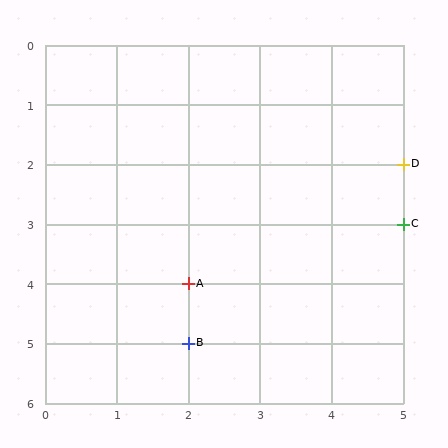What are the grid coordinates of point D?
Point D is at grid coordinates (5, 2).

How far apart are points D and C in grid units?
Points D and C are 1 row apart.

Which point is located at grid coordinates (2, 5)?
Point B is at (2, 5).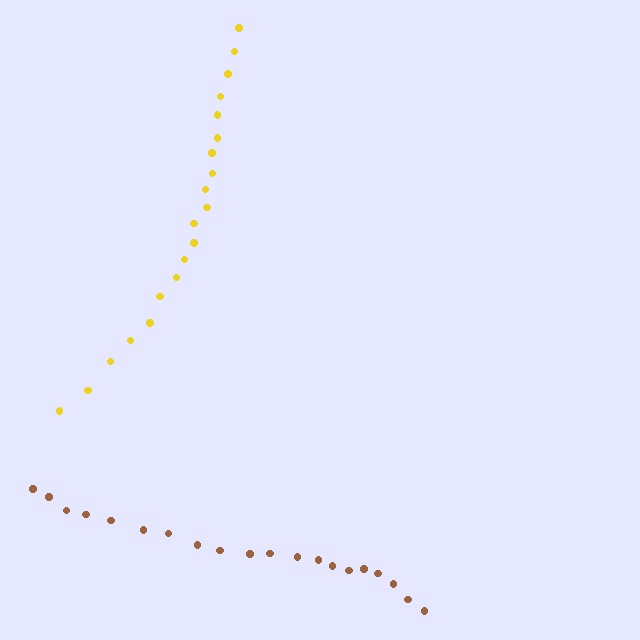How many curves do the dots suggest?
There are 2 distinct paths.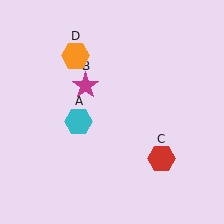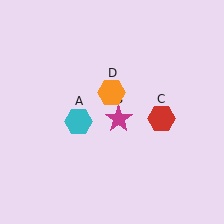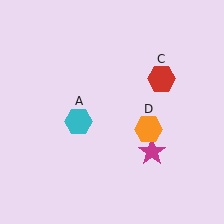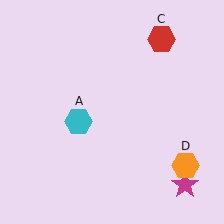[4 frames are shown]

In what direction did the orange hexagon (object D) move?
The orange hexagon (object D) moved down and to the right.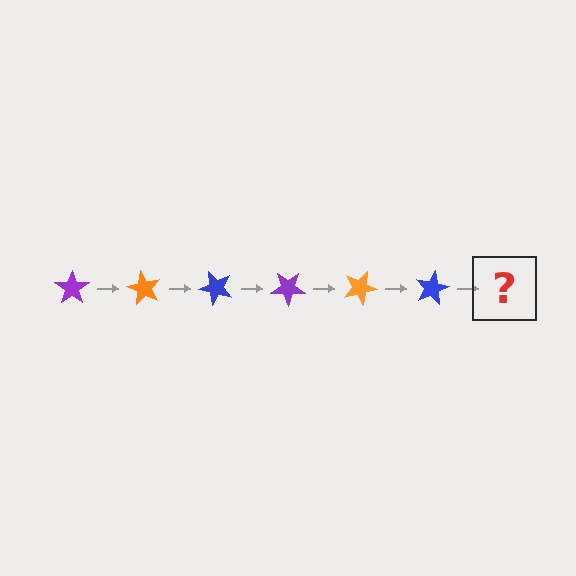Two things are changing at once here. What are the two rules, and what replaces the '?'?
The two rules are that it rotates 60 degrees each step and the color cycles through purple, orange, and blue. The '?' should be a purple star, rotated 360 degrees from the start.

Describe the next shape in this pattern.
It should be a purple star, rotated 360 degrees from the start.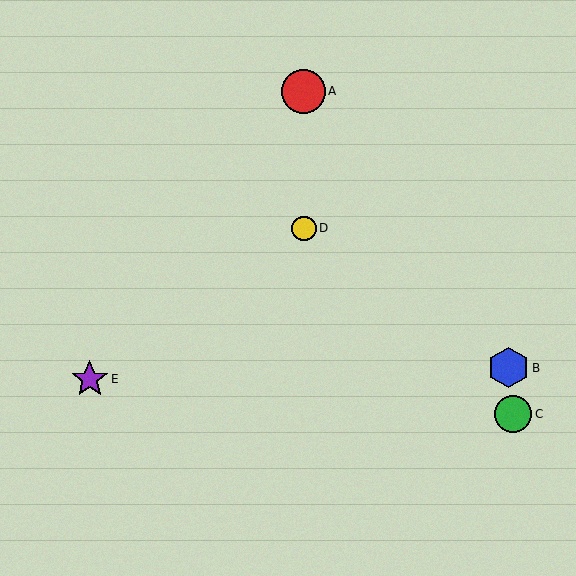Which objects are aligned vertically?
Objects A, D are aligned vertically.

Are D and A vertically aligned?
Yes, both are at x≈304.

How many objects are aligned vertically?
2 objects (A, D) are aligned vertically.